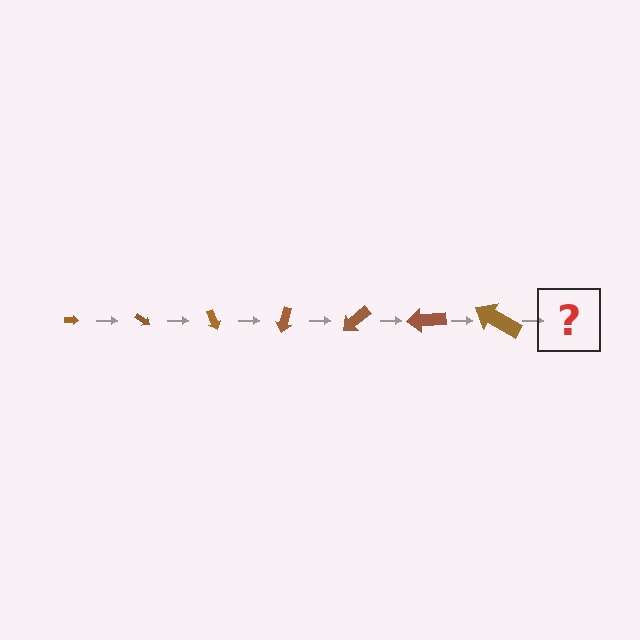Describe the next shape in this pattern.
It should be an arrow, larger than the previous one and rotated 245 degrees from the start.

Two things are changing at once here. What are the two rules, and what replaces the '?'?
The two rules are that the arrow grows larger each step and it rotates 35 degrees each step. The '?' should be an arrow, larger than the previous one and rotated 245 degrees from the start.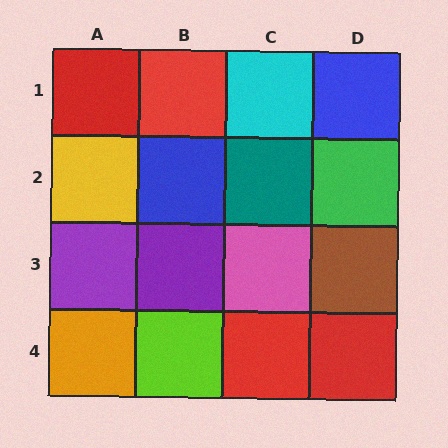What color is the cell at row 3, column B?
Purple.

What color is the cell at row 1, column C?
Cyan.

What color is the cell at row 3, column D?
Brown.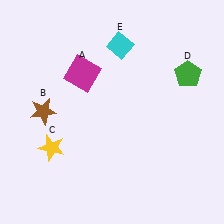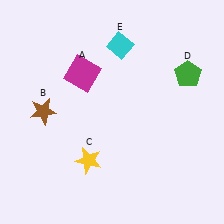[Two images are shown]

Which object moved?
The yellow star (C) moved right.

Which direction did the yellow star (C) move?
The yellow star (C) moved right.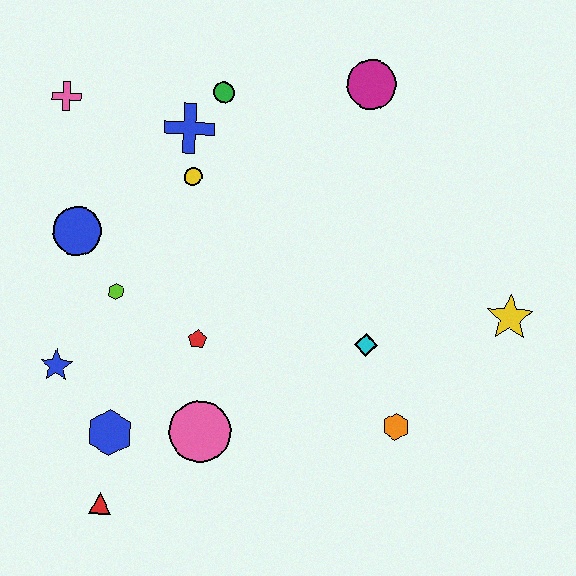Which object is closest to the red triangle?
The blue hexagon is closest to the red triangle.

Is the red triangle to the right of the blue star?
Yes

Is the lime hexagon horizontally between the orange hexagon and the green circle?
No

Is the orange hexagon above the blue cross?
No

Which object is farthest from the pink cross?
The yellow star is farthest from the pink cross.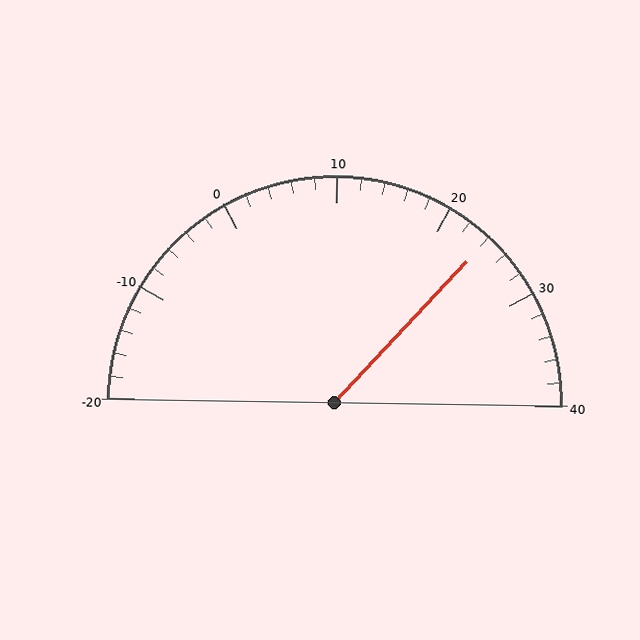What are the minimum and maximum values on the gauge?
The gauge ranges from -20 to 40.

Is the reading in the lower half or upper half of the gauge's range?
The reading is in the upper half of the range (-20 to 40).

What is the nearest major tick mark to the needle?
The nearest major tick mark is 20.